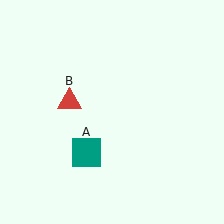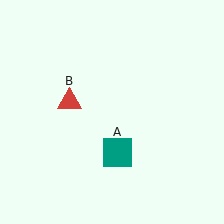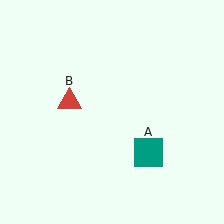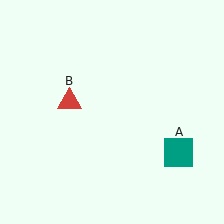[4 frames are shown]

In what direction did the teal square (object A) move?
The teal square (object A) moved right.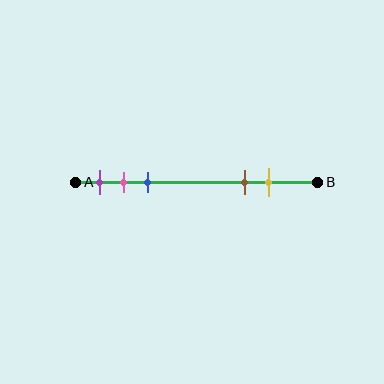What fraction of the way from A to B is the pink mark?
The pink mark is approximately 20% (0.2) of the way from A to B.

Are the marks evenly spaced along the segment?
No, the marks are not evenly spaced.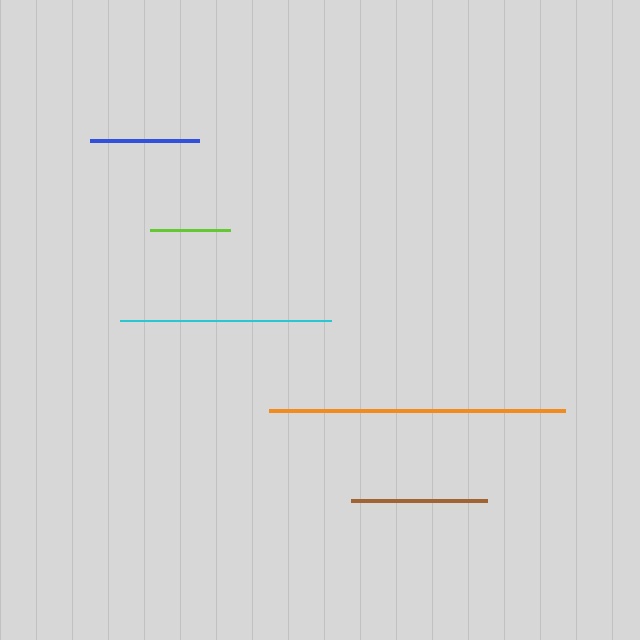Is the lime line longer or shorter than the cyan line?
The cyan line is longer than the lime line.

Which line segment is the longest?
The orange line is the longest at approximately 296 pixels.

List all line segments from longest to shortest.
From longest to shortest: orange, cyan, brown, blue, lime.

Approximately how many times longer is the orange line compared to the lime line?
The orange line is approximately 3.7 times the length of the lime line.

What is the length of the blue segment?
The blue segment is approximately 109 pixels long.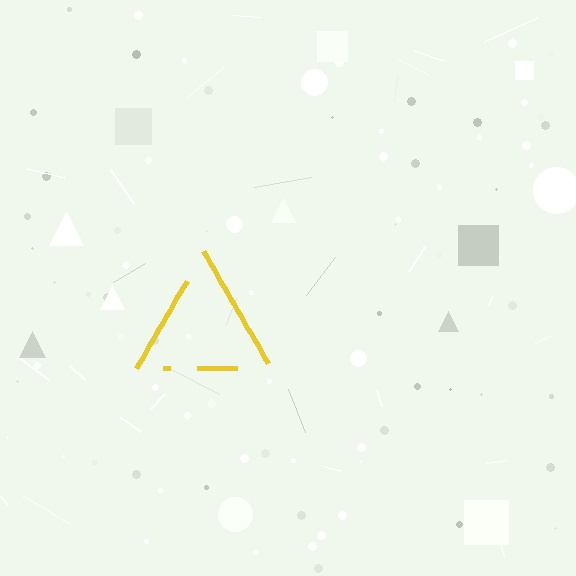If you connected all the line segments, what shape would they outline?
They would outline a triangle.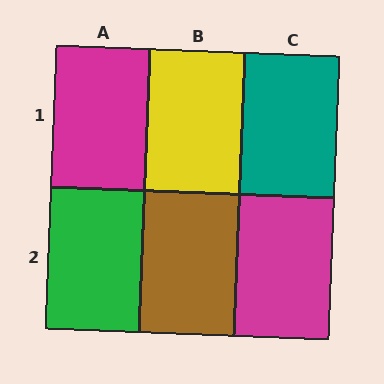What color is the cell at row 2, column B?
Brown.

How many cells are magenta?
2 cells are magenta.